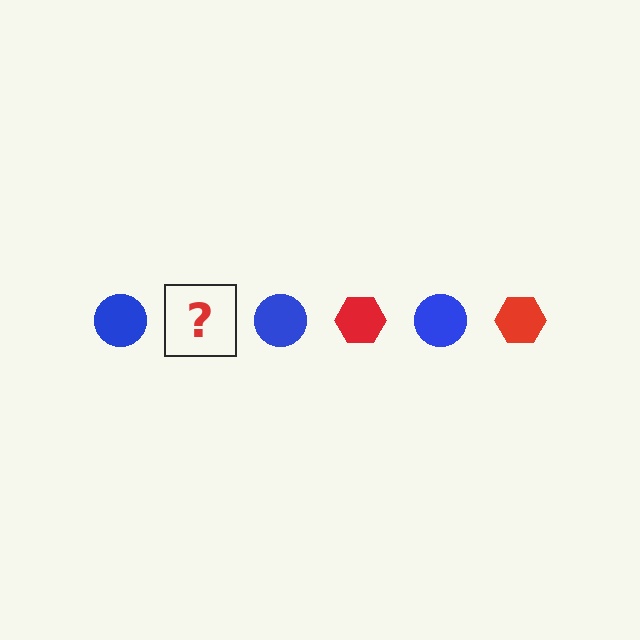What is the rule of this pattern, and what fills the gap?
The rule is that the pattern alternates between blue circle and red hexagon. The gap should be filled with a red hexagon.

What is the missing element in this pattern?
The missing element is a red hexagon.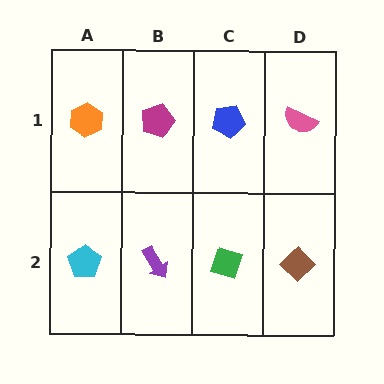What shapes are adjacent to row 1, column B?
A purple arrow (row 2, column B), an orange hexagon (row 1, column A), a blue pentagon (row 1, column C).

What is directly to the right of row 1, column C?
A pink semicircle.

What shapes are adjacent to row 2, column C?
A blue pentagon (row 1, column C), a purple arrow (row 2, column B), a brown diamond (row 2, column D).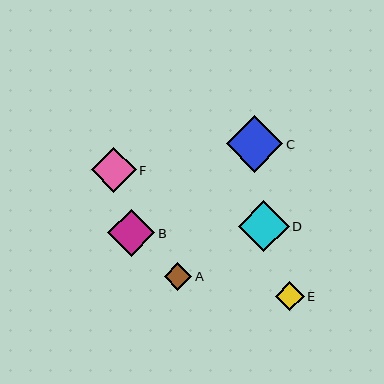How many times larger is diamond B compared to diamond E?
Diamond B is approximately 1.6 times the size of diamond E.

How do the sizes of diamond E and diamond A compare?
Diamond E and diamond A are approximately the same size.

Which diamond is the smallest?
Diamond A is the smallest with a size of approximately 28 pixels.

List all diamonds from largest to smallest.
From largest to smallest: C, D, B, F, E, A.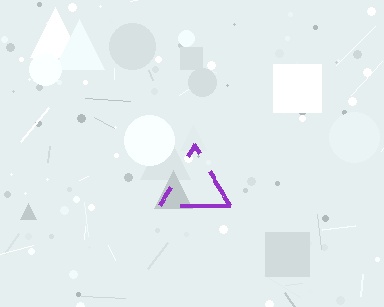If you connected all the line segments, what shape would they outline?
They would outline a triangle.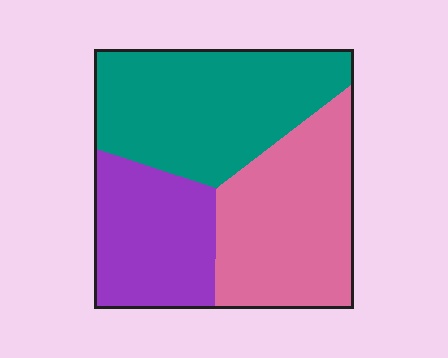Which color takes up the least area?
Purple, at roughly 25%.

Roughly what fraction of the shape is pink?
Pink covers roughly 35% of the shape.